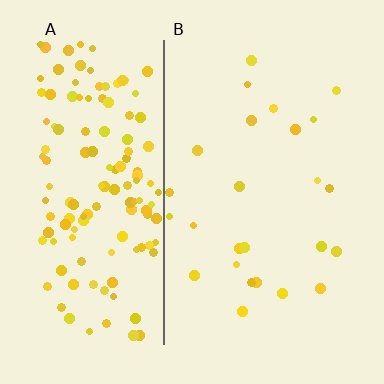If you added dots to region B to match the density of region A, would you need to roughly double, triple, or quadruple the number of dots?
Approximately quadruple.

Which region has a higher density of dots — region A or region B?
A (the left).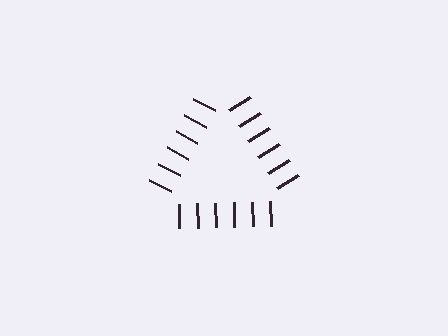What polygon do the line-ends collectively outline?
An illusory triangle — the line segments terminate on its edges but no continuous stroke is drawn.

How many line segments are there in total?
18 — 6 along each of the 3 edges.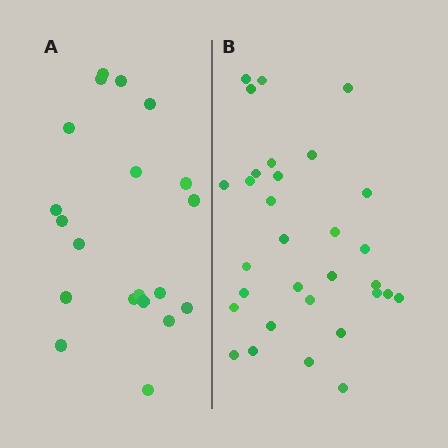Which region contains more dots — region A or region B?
Region B (the right region) has more dots.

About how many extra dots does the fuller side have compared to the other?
Region B has roughly 12 or so more dots than region A.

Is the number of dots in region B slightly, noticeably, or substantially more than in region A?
Region B has substantially more. The ratio is roughly 1.6 to 1.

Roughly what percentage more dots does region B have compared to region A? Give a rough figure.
About 55% more.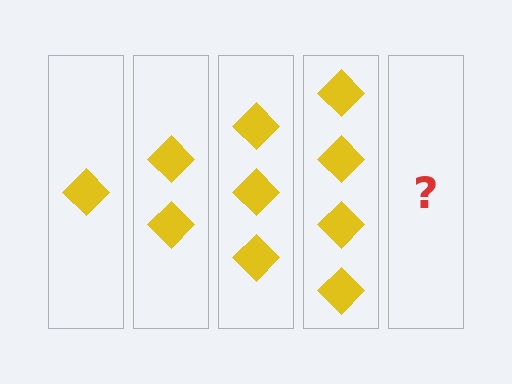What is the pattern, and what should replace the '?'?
The pattern is that each step adds one more diamond. The '?' should be 5 diamonds.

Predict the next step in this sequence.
The next step is 5 diamonds.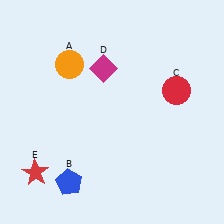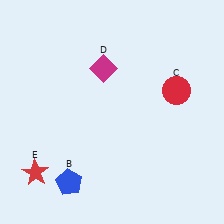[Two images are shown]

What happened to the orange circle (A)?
The orange circle (A) was removed in Image 2. It was in the top-left area of Image 1.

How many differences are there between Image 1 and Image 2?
There is 1 difference between the two images.